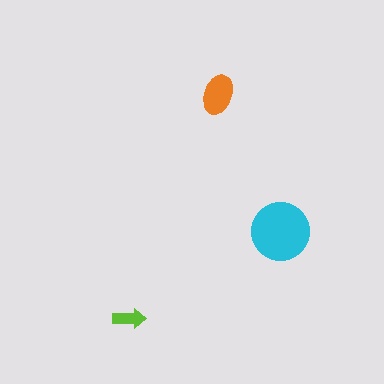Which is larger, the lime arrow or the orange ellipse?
The orange ellipse.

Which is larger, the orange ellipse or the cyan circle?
The cyan circle.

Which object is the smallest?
The lime arrow.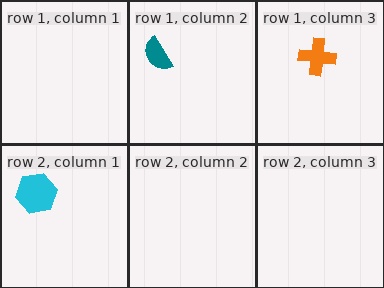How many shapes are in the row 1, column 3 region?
1.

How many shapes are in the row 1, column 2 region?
1.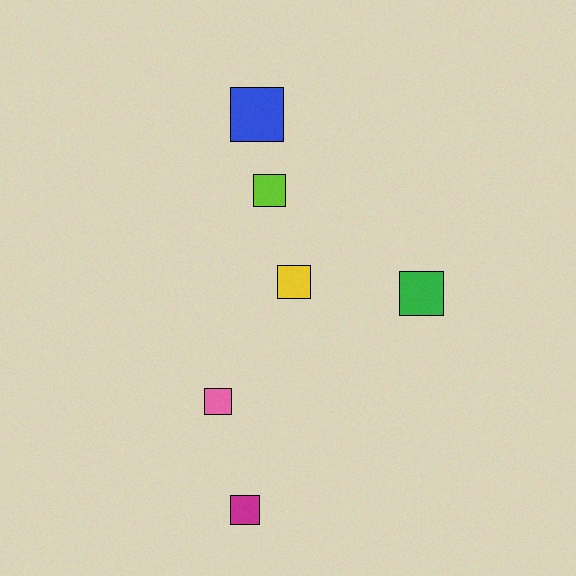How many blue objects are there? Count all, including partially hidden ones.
There is 1 blue object.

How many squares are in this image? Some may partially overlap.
There are 6 squares.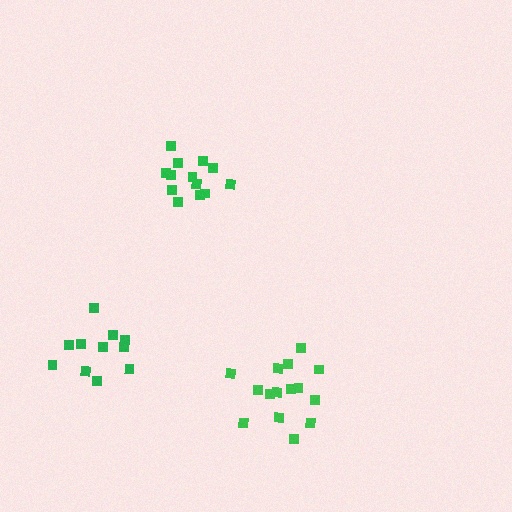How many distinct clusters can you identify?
There are 3 distinct clusters.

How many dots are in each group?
Group 1: 15 dots, Group 2: 13 dots, Group 3: 11 dots (39 total).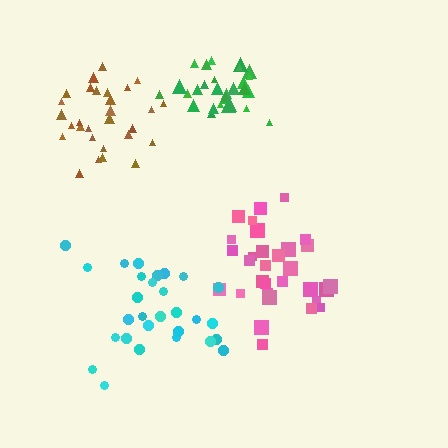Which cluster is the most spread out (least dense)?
Cyan.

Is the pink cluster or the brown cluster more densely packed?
Brown.